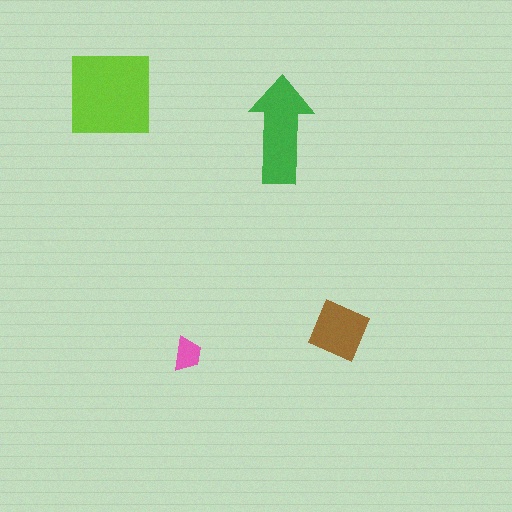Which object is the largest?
The lime square.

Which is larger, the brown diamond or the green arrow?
The green arrow.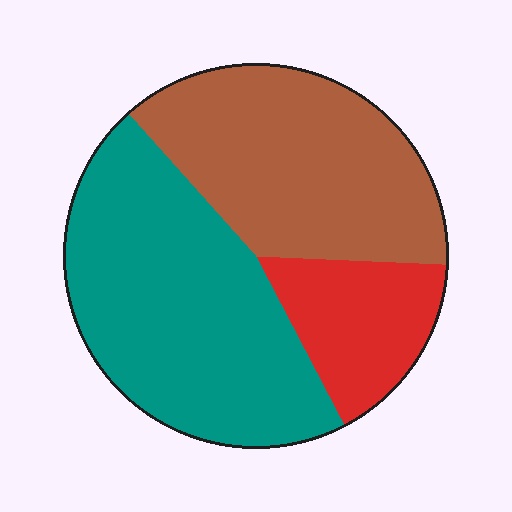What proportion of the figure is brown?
Brown takes up between a third and a half of the figure.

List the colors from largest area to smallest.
From largest to smallest: teal, brown, red.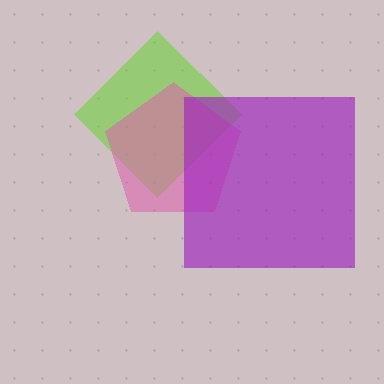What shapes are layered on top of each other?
The layered shapes are: a lime diamond, a pink pentagon, a purple square.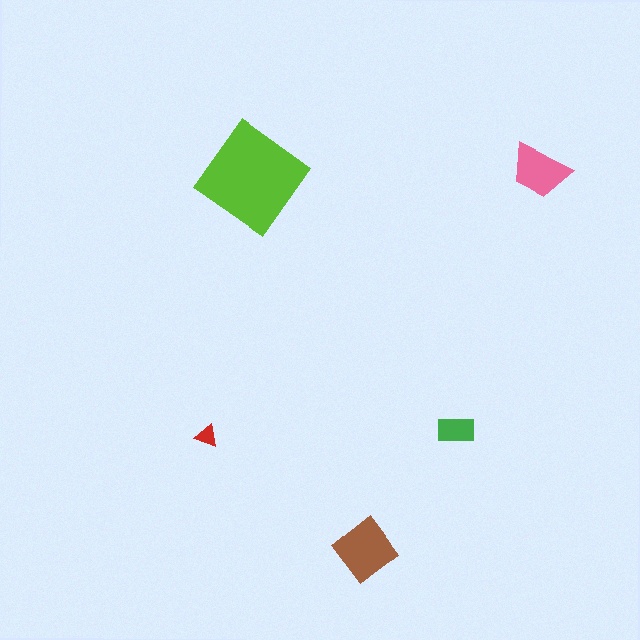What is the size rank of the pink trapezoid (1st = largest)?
3rd.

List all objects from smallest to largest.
The red triangle, the green rectangle, the pink trapezoid, the brown diamond, the lime diamond.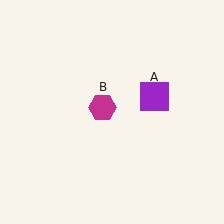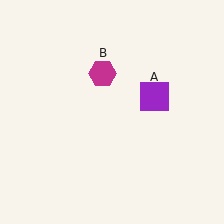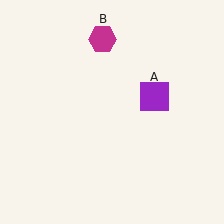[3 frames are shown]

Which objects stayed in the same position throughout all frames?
Purple square (object A) remained stationary.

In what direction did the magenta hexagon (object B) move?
The magenta hexagon (object B) moved up.